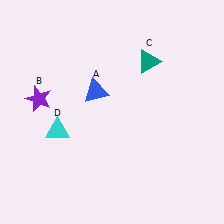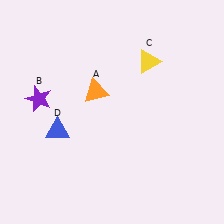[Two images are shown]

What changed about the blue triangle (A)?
In Image 1, A is blue. In Image 2, it changed to orange.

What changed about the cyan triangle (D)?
In Image 1, D is cyan. In Image 2, it changed to blue.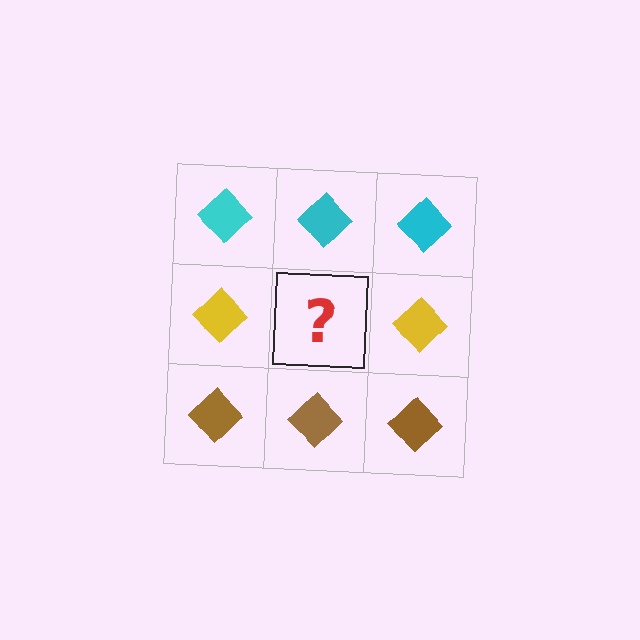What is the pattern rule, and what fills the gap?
The rule is that each row has a consistent color. The gap should be filled with a yellow diamond.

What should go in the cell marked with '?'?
The missing cell should contain a yellow diamond.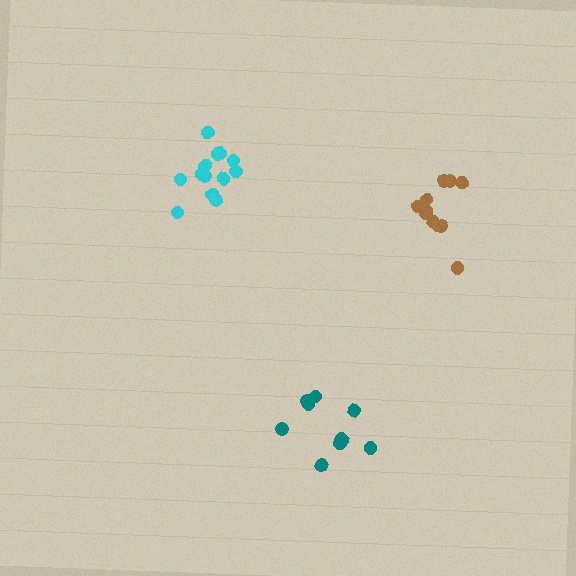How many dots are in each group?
Group 1: 13 dots, Group 2: 11 dots, Group 3: 10 dots (34 total).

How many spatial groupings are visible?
There are 3 spatial groupings.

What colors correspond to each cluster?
The clusters are colored: cyan, brown, teal.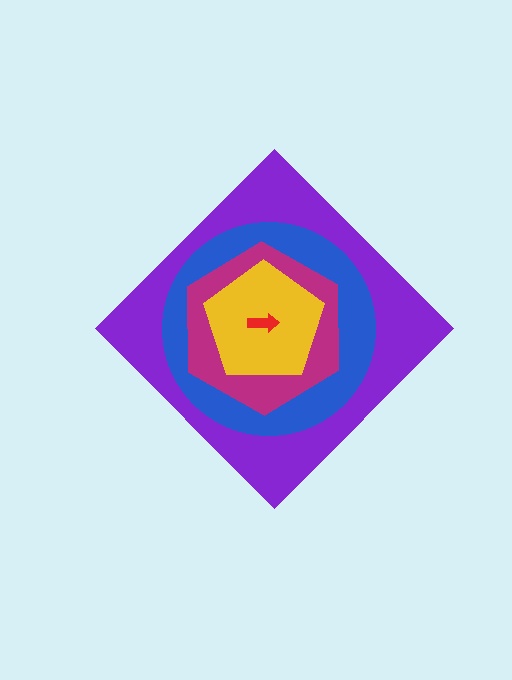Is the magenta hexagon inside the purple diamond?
Yes.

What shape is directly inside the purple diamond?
The blue circle.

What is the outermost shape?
The purple diamond.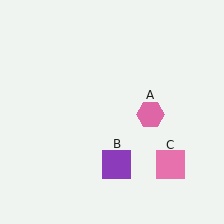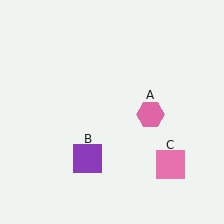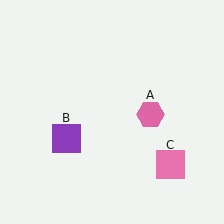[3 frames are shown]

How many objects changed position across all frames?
1 object changed position: purple square (object B).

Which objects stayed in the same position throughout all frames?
Pink hexagon (object A) and pink square (object C) remained stationary.